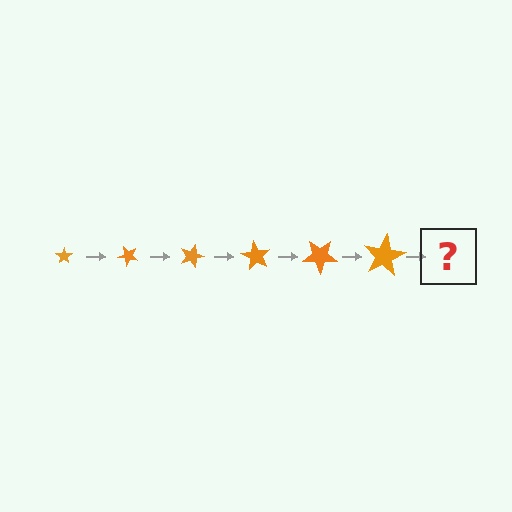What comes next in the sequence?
The next element should be a star, larger than the previous one and rotated 270 degrees from the start.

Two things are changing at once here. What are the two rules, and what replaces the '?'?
The two rules are that the star grows larger each step and it rotates 45 degrees each step. The '?' should be a star, larger than the previous one and rotated 270 degrees from the start.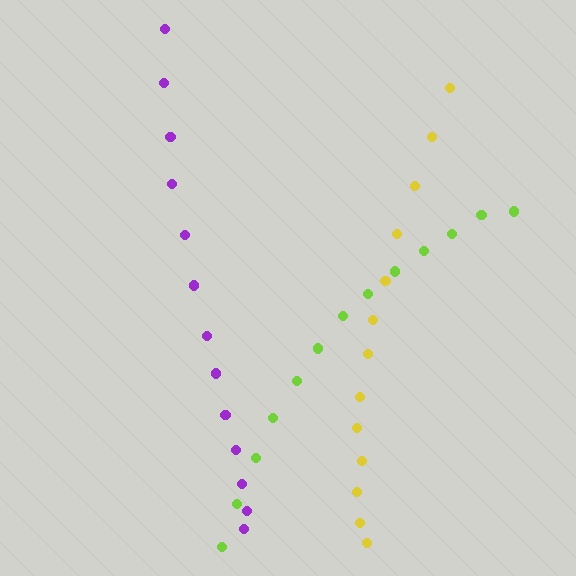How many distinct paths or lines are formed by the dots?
There are 3 distinct paths.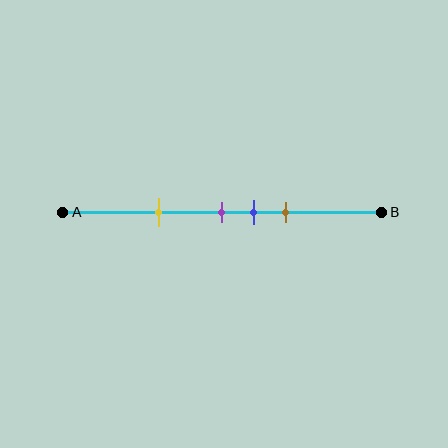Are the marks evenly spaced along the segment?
No, the marks are not evenly spaced.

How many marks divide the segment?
There are 4 marks dividing the segment.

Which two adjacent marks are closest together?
The purple and blue marks are the closest adjacent pair.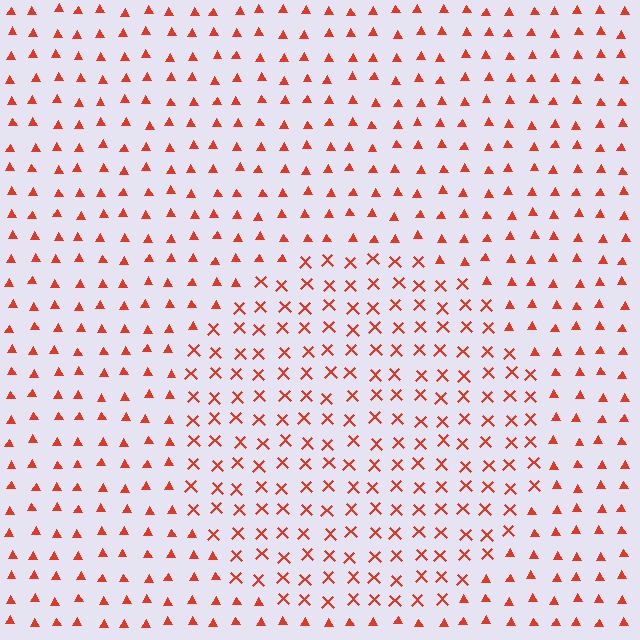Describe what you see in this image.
The image is filled with small red elements arranged in a uniform grid. A circle-shaped region contains X marks, while the surrounding area contains triangles. The boundary is defined purely by the change in element shape.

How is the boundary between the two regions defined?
The boundary is defined by a change in element shape: X marks inside vs. triangles outside. All elements share the same color and spacing.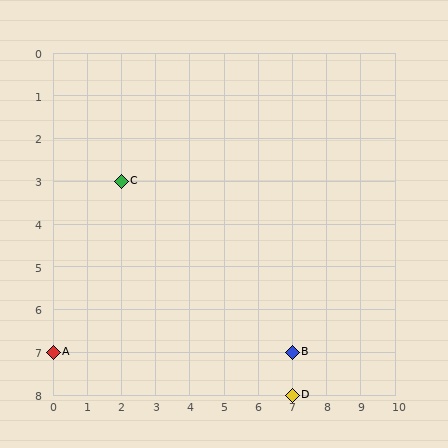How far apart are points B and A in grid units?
Points B and A are 7 columns apart.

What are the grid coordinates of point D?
Point D is at grid coordinates (7, 8).